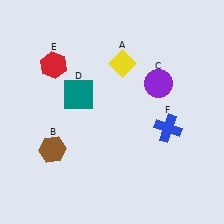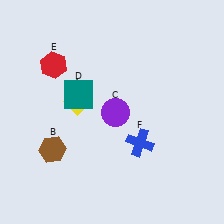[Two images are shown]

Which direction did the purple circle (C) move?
The purple circle (C) moved left.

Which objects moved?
The objects that moved are: the yellow diamond (A), the purple circle (C), the blue cross (F).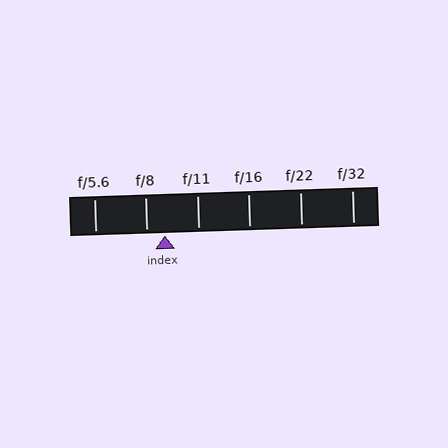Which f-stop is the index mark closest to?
The index mark is closest to f/8.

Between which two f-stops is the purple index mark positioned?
The index mark is between f/8 and f/11.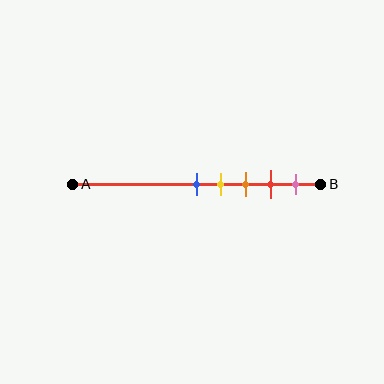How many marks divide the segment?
There are 5 marks dividing the segment.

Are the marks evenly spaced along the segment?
Yes, the marks are approximately evenly spaced.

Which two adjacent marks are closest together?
The blue and yellow marks are the closest adjacent pair.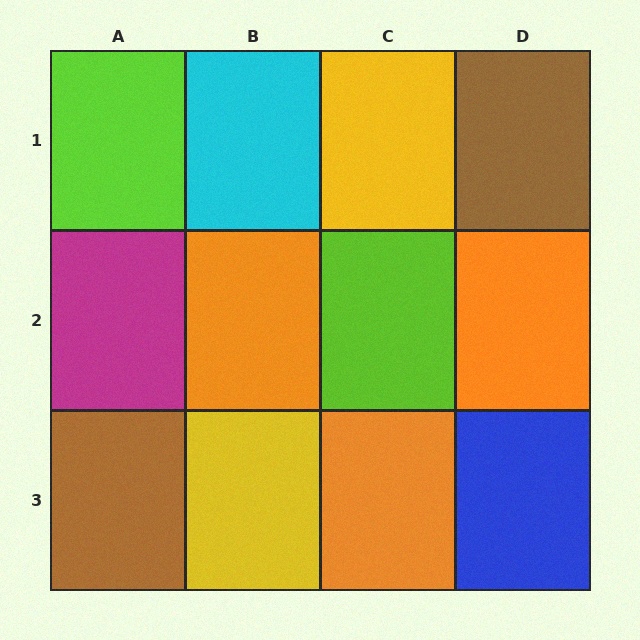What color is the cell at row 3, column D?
Blue.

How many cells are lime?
2 cells are lime.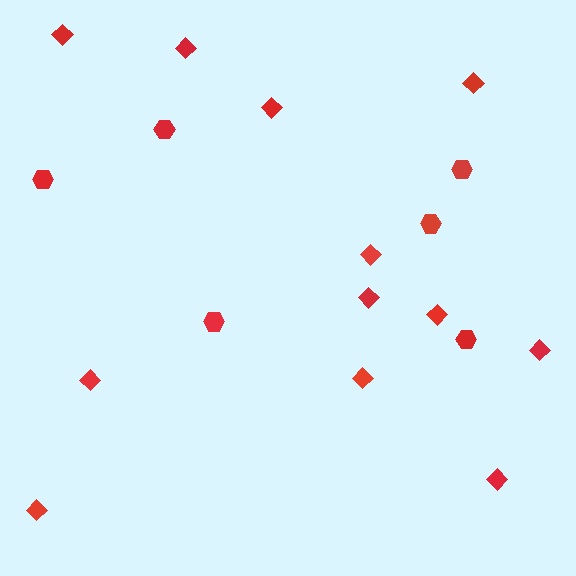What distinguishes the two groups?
There are 2 groups: one group of diamonds (12) and one group of hexagons (6).